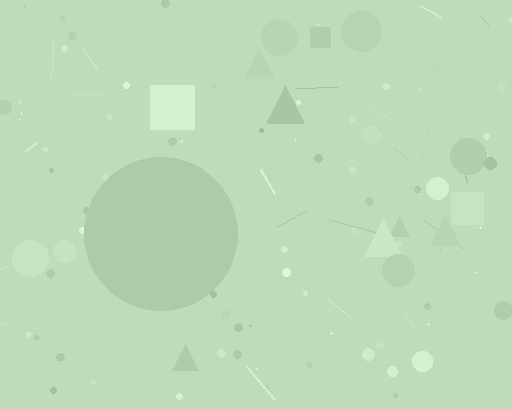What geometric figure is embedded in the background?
A circle is embedded in the background.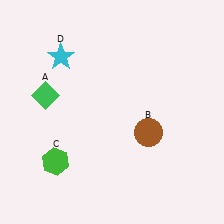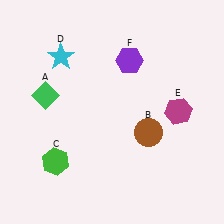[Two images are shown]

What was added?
A magenta hexagon (E), a purple hexagon (F) were added in Image 2.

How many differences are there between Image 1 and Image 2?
There are 2 differences between the two images.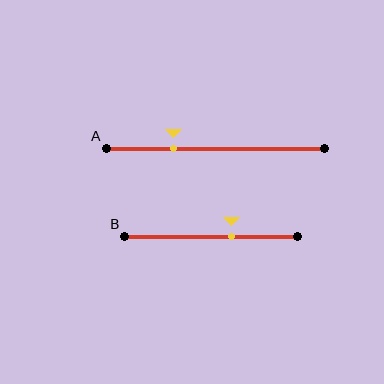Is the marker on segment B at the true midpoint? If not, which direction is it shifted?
No, the marker on segment B is shifted to the right by about 12% of the segment length.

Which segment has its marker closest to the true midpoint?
Segment B has its marker closest to the true midpoint.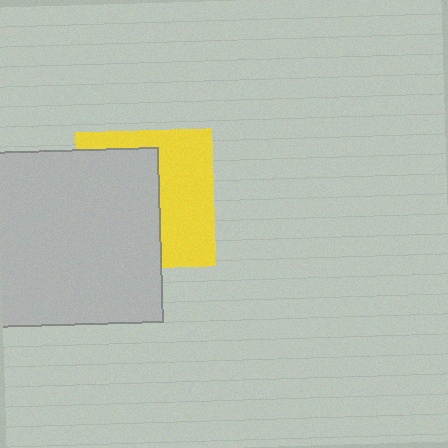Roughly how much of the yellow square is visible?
About half of it is visible (roughly 47%).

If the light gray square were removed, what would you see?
You would see the complete yellow square.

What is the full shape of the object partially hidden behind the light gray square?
The partially hidden object is a yellow square.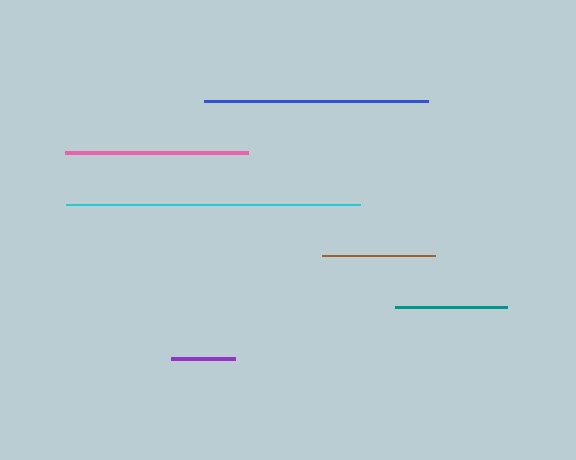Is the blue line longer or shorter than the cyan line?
The cyan line is longer than the blue line.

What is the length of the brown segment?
The brown segment is approximately 113 pixels long.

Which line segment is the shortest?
The purple line is the shortest at approximately 63 pixels.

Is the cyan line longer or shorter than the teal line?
The cyan line is longer than the teal line.